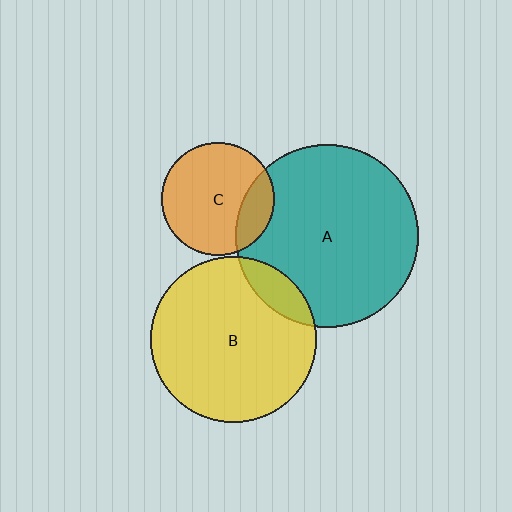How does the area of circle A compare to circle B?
Approximately 1.2 times.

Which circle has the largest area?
Circle A (teal).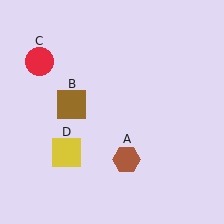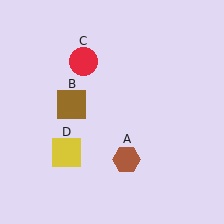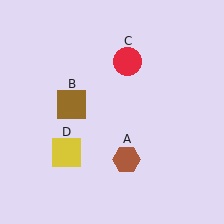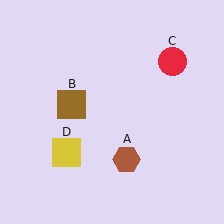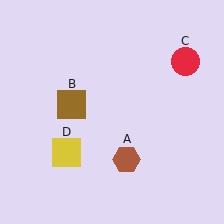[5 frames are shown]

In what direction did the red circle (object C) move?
The red circle (object C) moved right.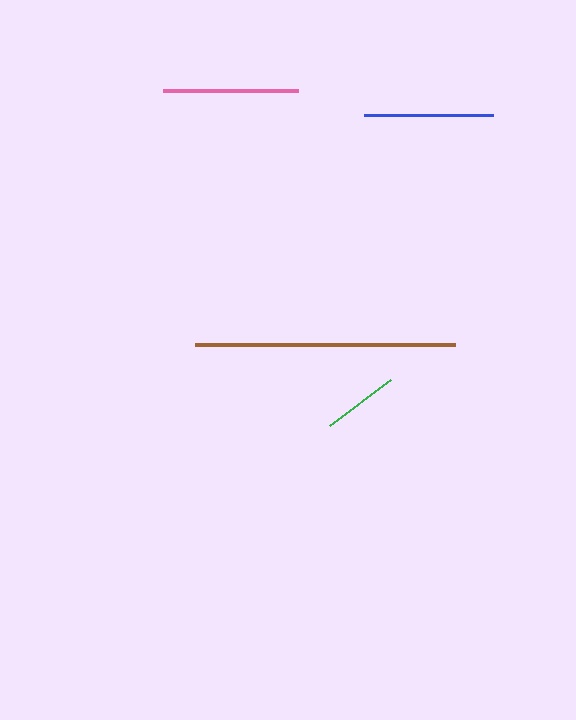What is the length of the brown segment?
The brown segment is approximately 260 pixels long.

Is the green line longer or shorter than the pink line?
The pink line is longer than the green line.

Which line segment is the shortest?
The green line is the shortest at approximately 77 pixels.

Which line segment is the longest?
The brown line is the longest at approximately 260 pixels.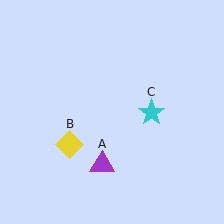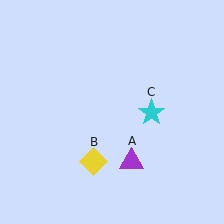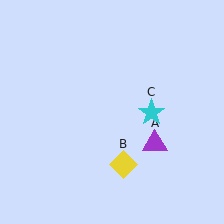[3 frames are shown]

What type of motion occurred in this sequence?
The purple triangle (object A), yellow diamond (object B) rotated counterclockwise around the center of the scene.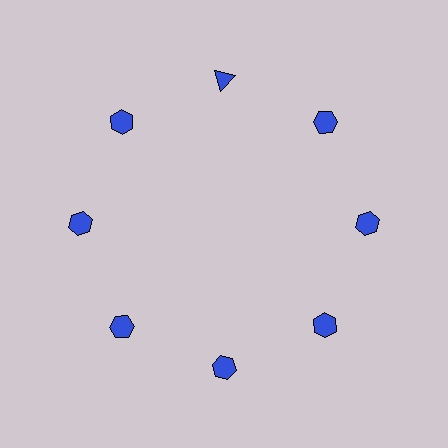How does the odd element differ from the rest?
It has a different shape: triangle instead of hexagon.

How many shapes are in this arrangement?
There are 8 shapes arranged in a ring pattern.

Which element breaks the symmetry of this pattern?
The blue triangle at roughly the 12 o'clock position breaks the symmetry. All other shapes are blue hexagons.